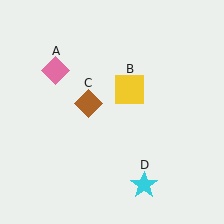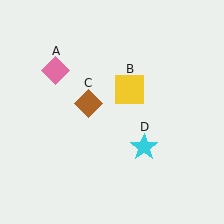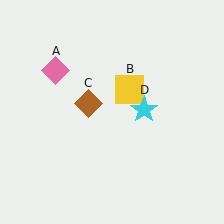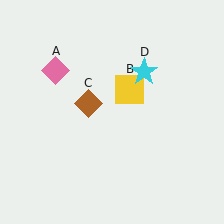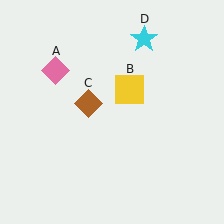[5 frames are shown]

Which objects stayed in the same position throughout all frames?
Pink diamond (object A) and yellow square (object B) and brown diamond (object C) remained stationary.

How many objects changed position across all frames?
1 object changed position: cyan star (object D).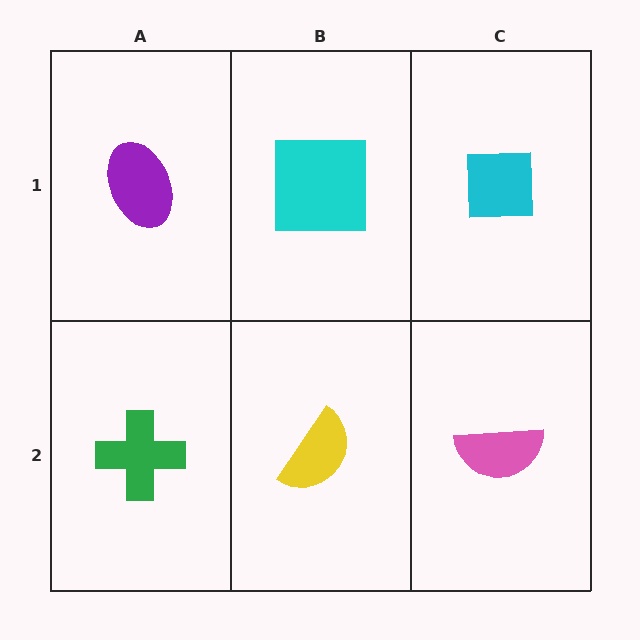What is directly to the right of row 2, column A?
A yellow semicircle.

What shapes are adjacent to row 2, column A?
A purple ellipse (row 1, column A), a yellow semicircle (row 2, column B).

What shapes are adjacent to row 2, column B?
A cyan square (row 1, column B), a green cross (row 2, column A), a pink semicircle (row 2, column C).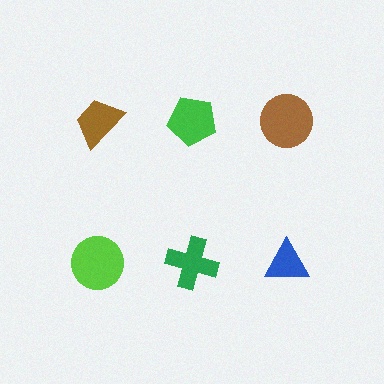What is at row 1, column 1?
A brown trapezoid.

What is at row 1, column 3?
A brown circle.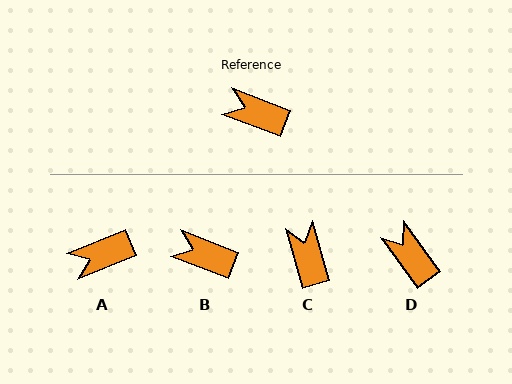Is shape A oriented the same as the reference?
No, it is off by about 44 degrees.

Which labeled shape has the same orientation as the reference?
B.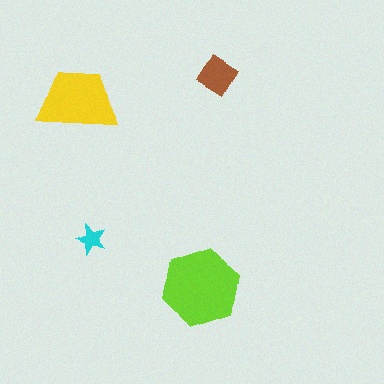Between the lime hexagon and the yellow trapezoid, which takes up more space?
The lime hexagon.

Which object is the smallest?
The cyan star.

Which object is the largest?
The lime hexagon.